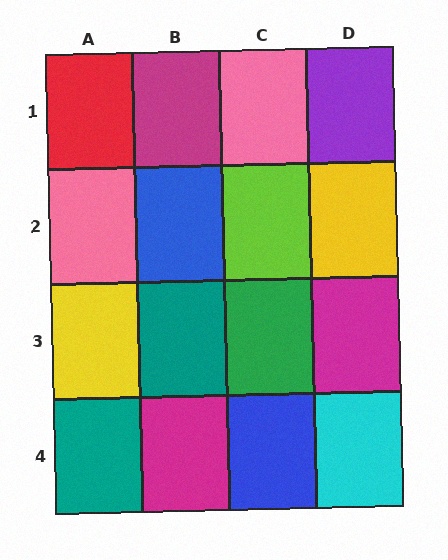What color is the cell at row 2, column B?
Blue.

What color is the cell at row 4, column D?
Cyan.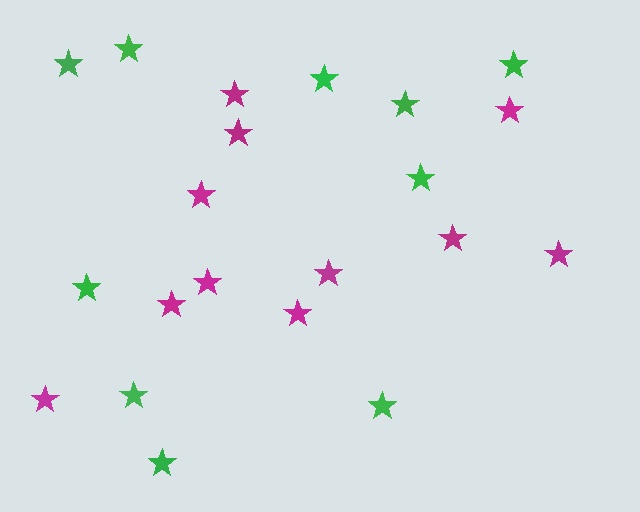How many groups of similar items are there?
There are 2 groups: one group of green stars (10) and one group of magenta stars (11).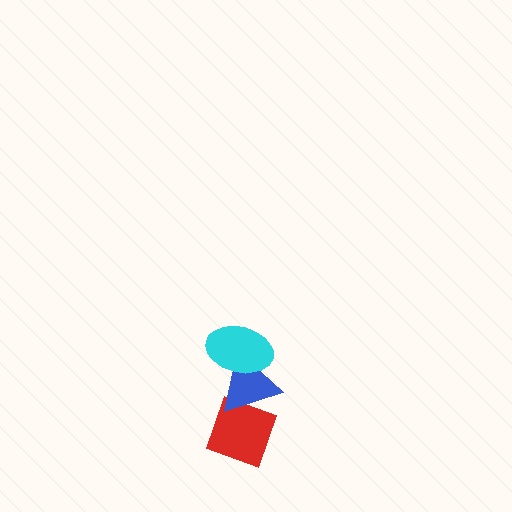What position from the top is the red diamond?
The red diamond is 3rd from the top.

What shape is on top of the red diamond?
The blue triangle is on top of the red diamond.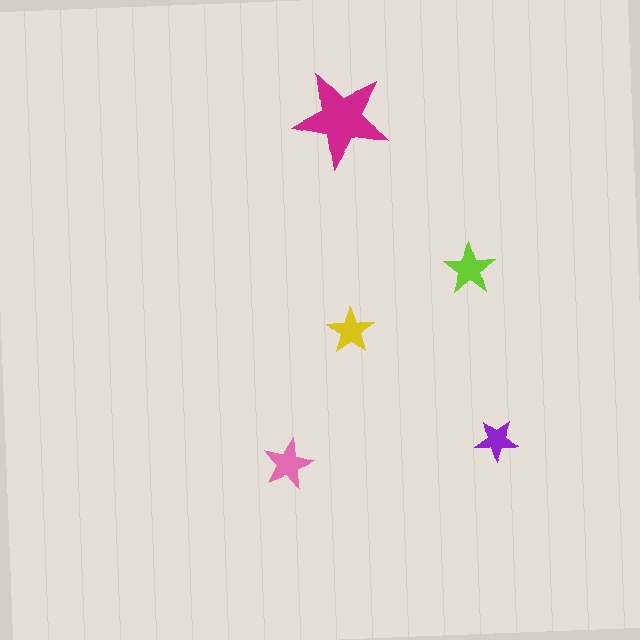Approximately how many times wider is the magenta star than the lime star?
About 2 times wider.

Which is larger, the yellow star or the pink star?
The pink one.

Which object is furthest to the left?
The pink star is leftmost.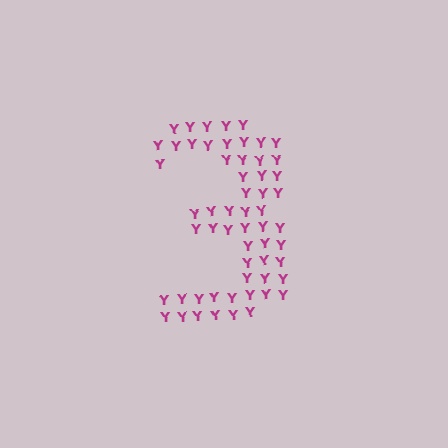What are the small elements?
The small elements are letter Y's.